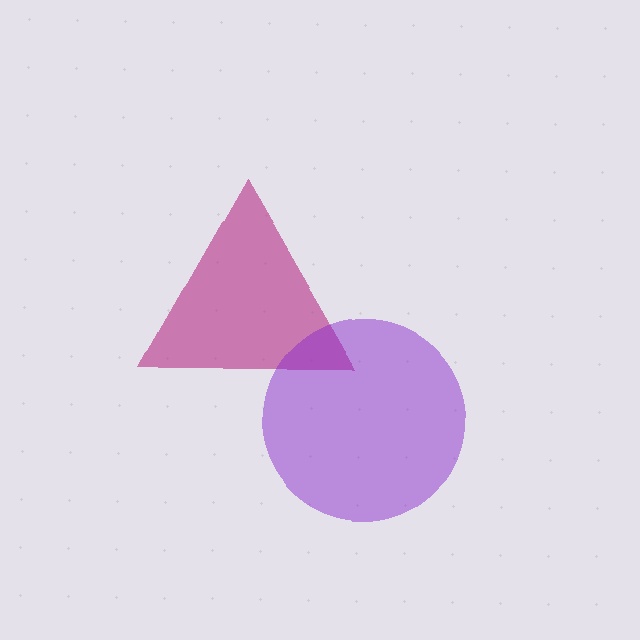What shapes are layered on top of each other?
The layered shapes are: a magenta triangle, a purple circle.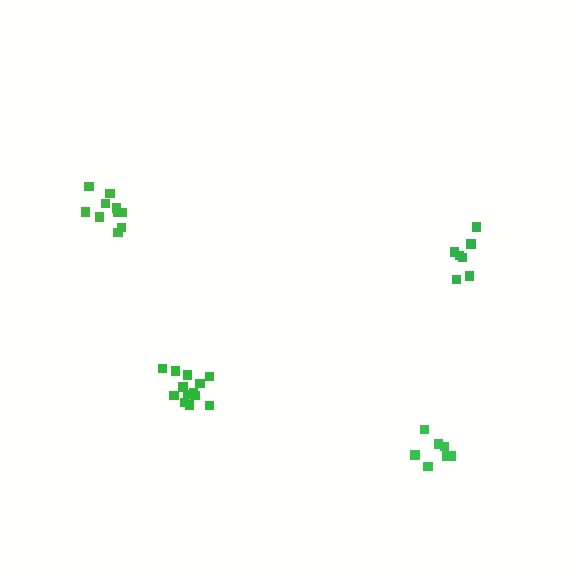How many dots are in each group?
Group 1: 13 dots, Group 2: 7 dots, Group 3: 7 dots, Group 4: 10 dots (37 total).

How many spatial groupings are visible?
There are 4 spatial groupings.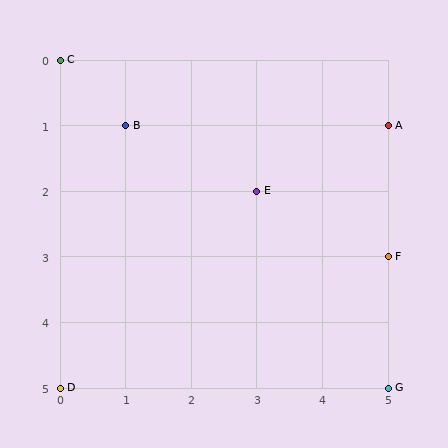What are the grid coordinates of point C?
Point C is at grid coordinates (0, 0).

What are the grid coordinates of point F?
Point F is at grid coordinates (5, 3).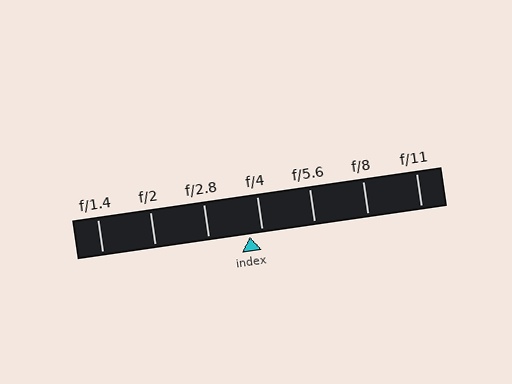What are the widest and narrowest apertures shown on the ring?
The widest aperture shown is f/1.4 and the narrowest is f/11.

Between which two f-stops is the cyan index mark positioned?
The index mark is between f/2.8 and f/4.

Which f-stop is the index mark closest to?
The index mark is closest to f/4.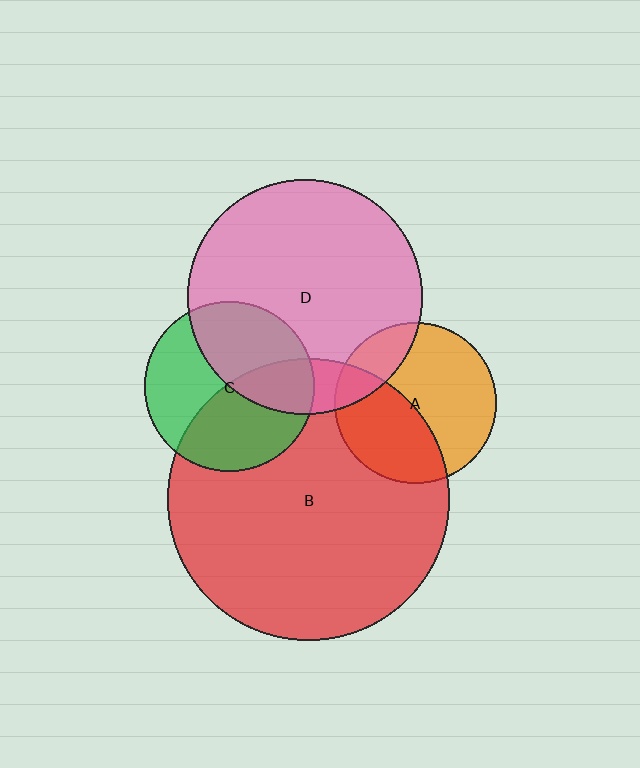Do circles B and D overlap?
Yes.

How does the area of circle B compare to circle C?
Approximately 2.8 times.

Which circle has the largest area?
Circle B (red).